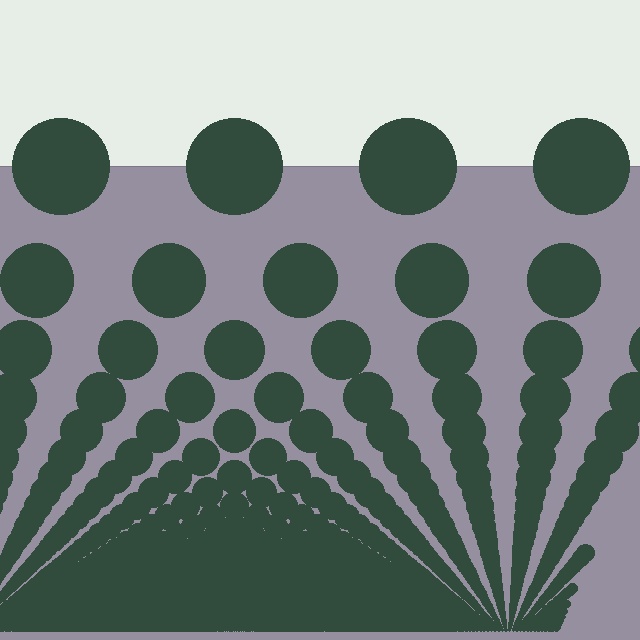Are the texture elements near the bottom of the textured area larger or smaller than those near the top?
Smaller. The gradient is inverted — elements near the bottom are smaller and denser.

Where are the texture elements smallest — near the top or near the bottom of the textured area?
Near the bottom.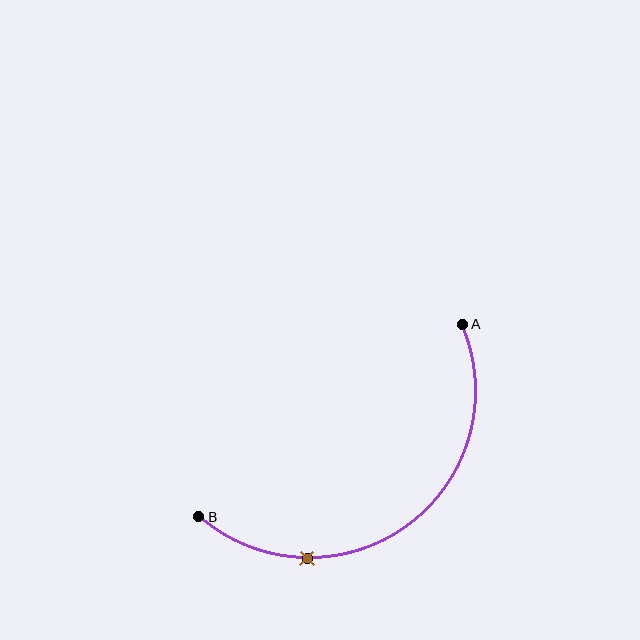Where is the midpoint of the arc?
The arc midpoint is the point on the curve farthest from the straight line joining A and B. It sits below and to the right of that line.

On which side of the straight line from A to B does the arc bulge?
The arc bulges below and to the right of the straight line connecting A and B.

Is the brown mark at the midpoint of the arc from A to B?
No. The brown mark lies on the arc but is closer to endpoint B. The arc midpoint would be at the point on the curve equidistant along the arc from both A and B.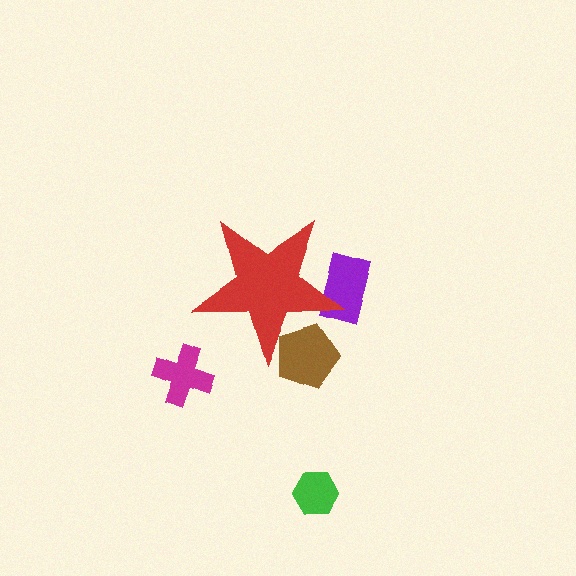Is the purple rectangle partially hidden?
Yes, the purple rectangle is partially hidden behind the red star.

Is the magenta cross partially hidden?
No, the magenta cross is fully visible.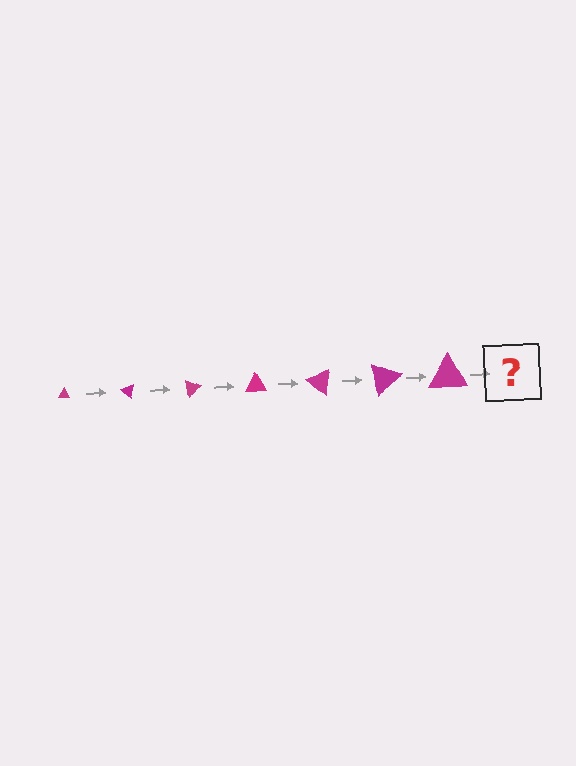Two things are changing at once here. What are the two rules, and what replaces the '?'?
The two rules are that the triangle grows larger each step and it rotates 40 degrees each step. The '?' should be a triangle, larger than the previous one and rotated 280 degrees from the start.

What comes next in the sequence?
The next element should be a triangle, larger than the previous one and rotated 280 degrees from the start.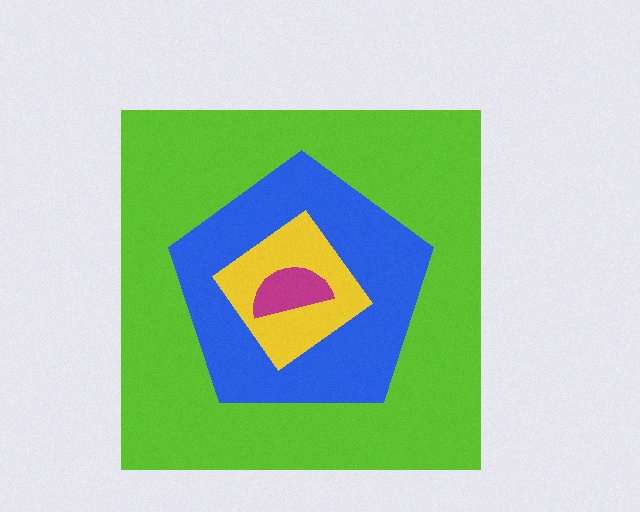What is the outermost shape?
The lime square.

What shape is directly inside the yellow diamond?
The magenta semicircle.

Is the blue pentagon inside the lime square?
Yes.